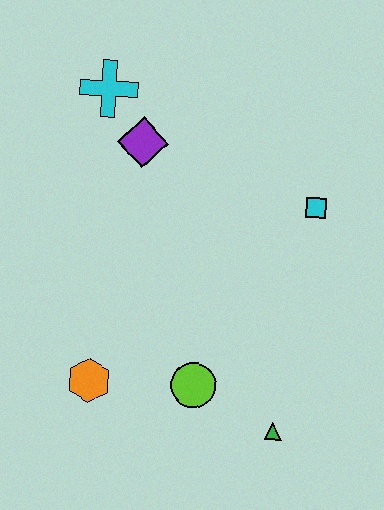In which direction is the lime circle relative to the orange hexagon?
The lime circle is to the right of the orange hexagon.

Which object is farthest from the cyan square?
The orange hexagon is farthest from the cyan square.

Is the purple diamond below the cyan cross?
Yes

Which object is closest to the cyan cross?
The purple diamond is closest to the cyan cross.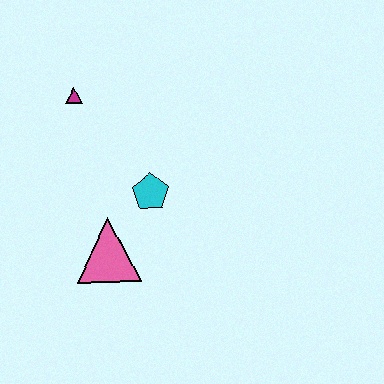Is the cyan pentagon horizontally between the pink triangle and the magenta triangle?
No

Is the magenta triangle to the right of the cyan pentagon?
No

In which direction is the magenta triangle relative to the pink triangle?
The magenta triangle is above the pink triangle.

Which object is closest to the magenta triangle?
The cyan pentagon is closest to the magenta triangle.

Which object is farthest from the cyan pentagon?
The magenta triangle is farthest from the cyan pentagon.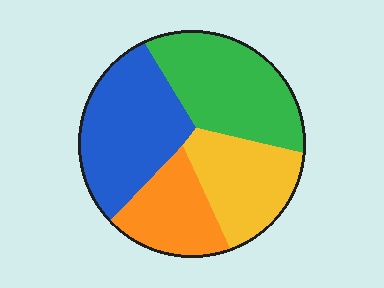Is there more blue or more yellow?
Blue.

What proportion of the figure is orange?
Orange takes up between a sixth and a third of the figure.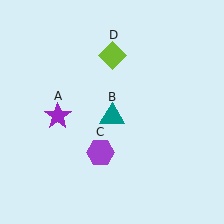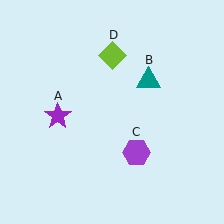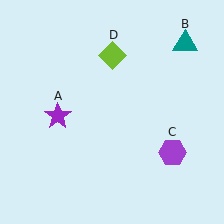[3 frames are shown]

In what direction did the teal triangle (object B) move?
The teal triangle (object B) moved up and to the right.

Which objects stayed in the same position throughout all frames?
Purple star (object A) and lime diamond (object D) remained stationary.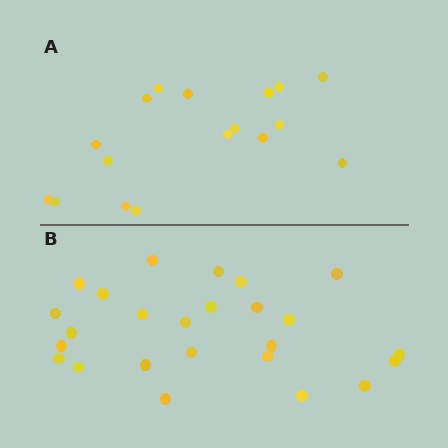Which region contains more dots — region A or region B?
Region B (the bottom region) has more dots.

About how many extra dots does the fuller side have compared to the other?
Region B has roughly 8 or so more dots than region A.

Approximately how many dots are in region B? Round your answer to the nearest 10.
About 20 dots. (The exact count is 25, which rounds to 20.)